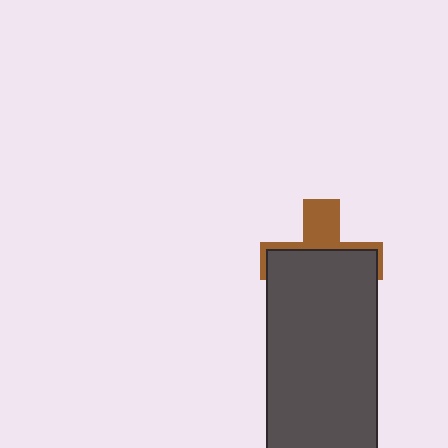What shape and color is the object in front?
The object in front is a dark gray rectangle.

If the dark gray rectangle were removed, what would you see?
You would see the complete brown cross.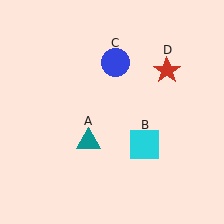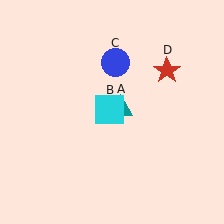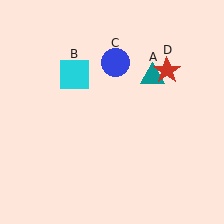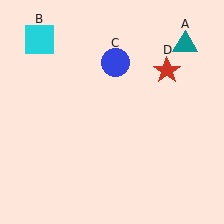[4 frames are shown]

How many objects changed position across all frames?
2 objects changed position: teal triangle (object A), cyan square (object B).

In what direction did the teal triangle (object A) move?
The teal triangle (object A) moved up and to the right.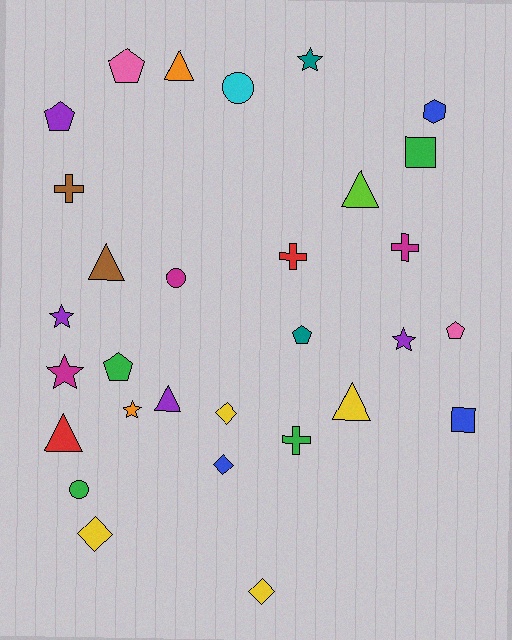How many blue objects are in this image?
There are 3 blue objects.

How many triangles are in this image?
There are 6 triangles.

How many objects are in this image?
There are 30 objects.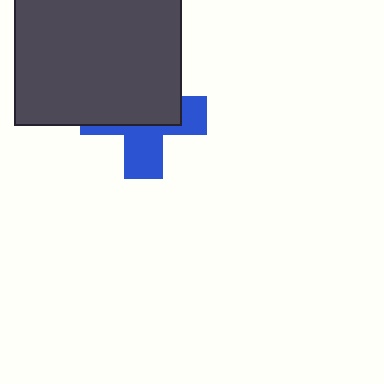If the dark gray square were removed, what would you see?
You would see the complete blue cross.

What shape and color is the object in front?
The object in front is a dark gray square.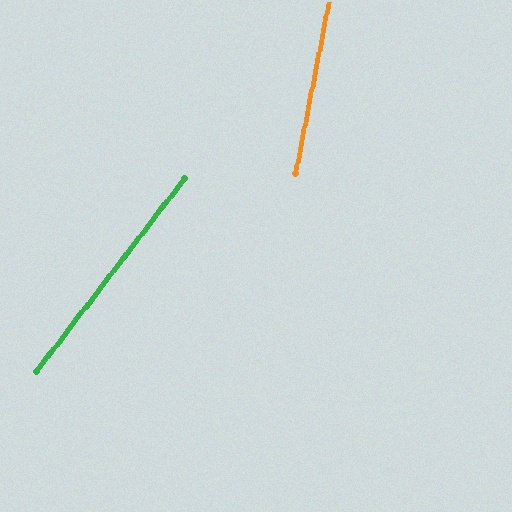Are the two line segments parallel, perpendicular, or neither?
Neither parallel nor perpendicular — they differ by about 27°.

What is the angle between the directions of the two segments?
Approximately 27 degrees.